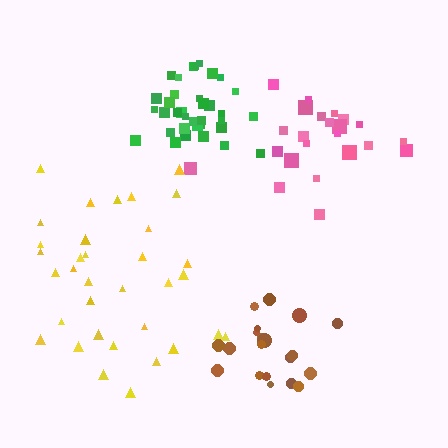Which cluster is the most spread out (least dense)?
Yellow.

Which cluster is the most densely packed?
Green.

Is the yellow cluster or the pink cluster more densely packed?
Pink.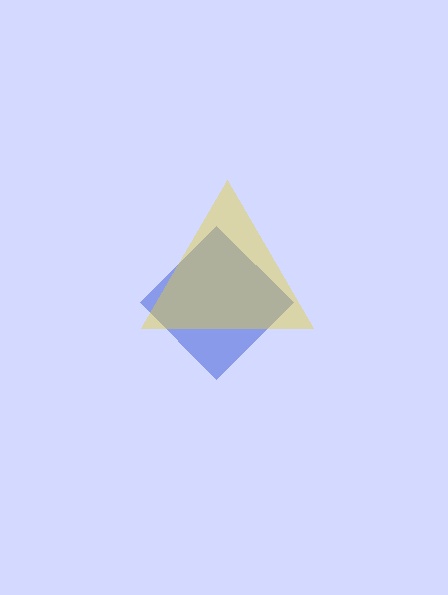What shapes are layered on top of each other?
The layered shapes are: a blue diamond, a yellow triangle.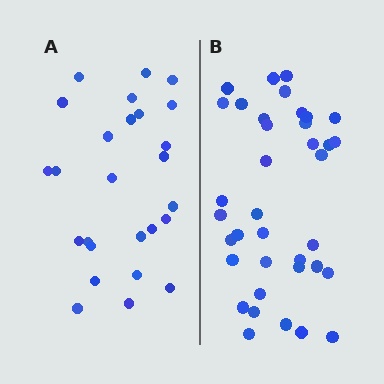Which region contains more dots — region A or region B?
Region B (the right region) has more dots.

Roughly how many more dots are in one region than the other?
Region B has roughly 12 or so more dots than region A.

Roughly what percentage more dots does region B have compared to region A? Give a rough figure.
About 40% more.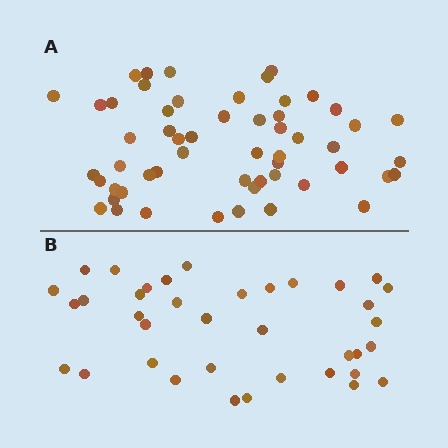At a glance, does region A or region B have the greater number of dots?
Region A (the top region) has more dots.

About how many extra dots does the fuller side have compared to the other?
Region A has approximately 20 more dots than region B.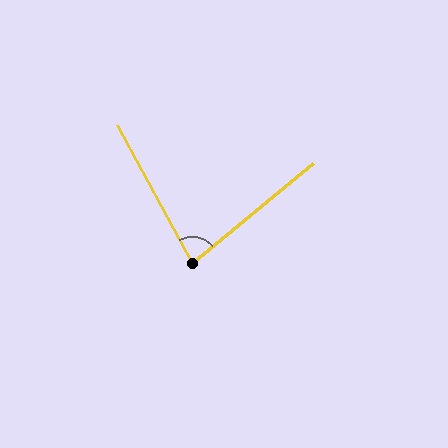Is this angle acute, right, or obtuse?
It is acute.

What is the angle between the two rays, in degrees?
Approximately 79 degrees.